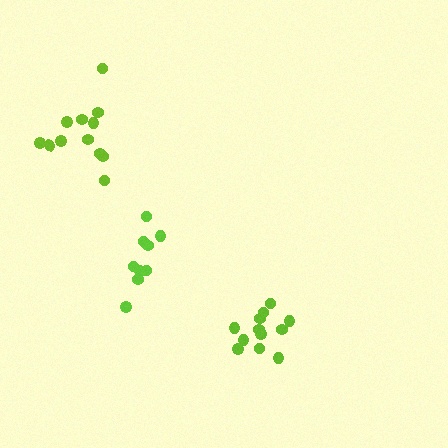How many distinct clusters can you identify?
There are 3 distinct clusters.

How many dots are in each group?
Group 1: 9 dots, Group 2: 12 dots, Group 3: 12 dots (33 total).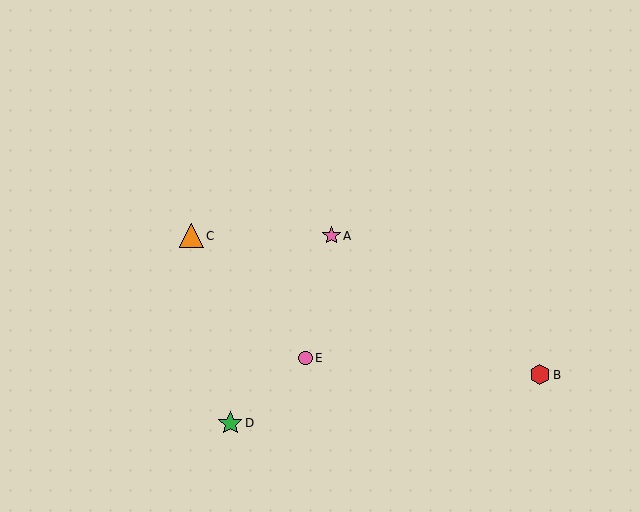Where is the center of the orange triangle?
The center of the orange triangle is at (191, 236).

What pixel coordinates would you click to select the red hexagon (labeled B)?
Click at (540, 375) to select the red hexagon B.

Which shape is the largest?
The orange triangle (labeled C) is the largest.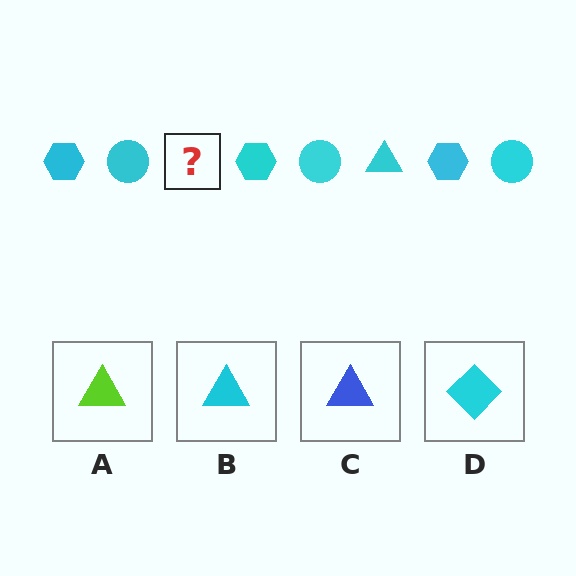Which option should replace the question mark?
Option B.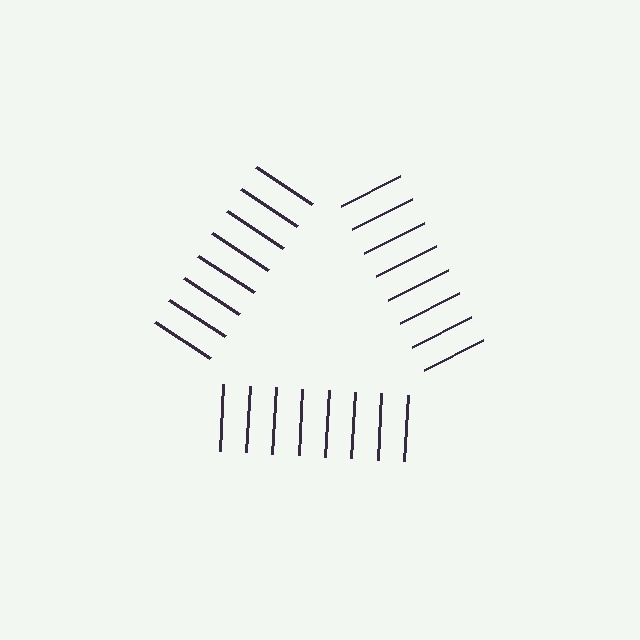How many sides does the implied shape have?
3 sides — the line-ends trace a triangle.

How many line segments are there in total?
24 — 8 along each of the 3 edges.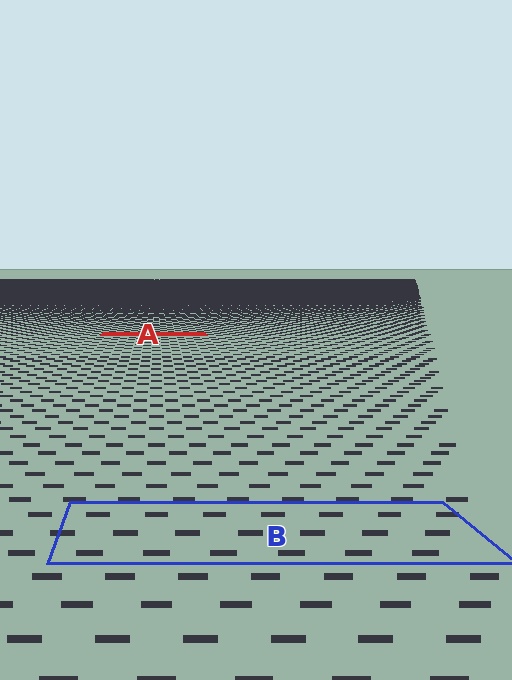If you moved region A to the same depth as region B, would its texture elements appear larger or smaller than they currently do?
They would appear larger. At a closer depth, the same texture elements are projected at a bigger on-screen size.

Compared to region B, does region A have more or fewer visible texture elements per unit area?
Region A has more texture elements per unit area — they are packed more densely because it is farther away.